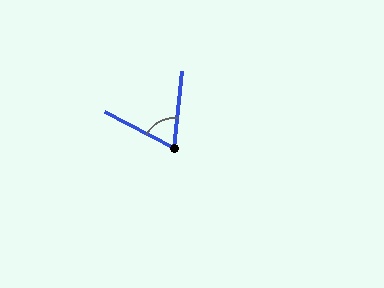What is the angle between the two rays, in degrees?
Approximately 68 degrees.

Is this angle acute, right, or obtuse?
It is acute.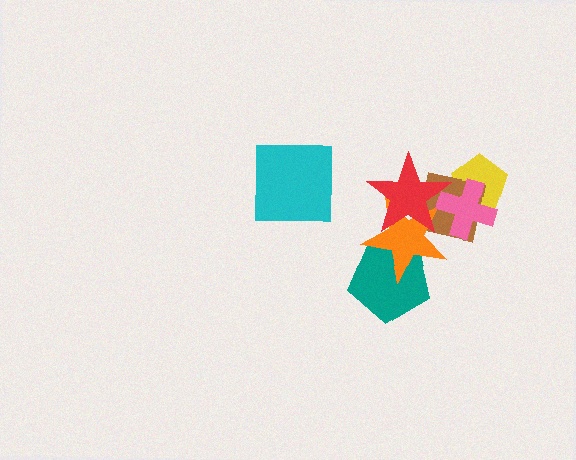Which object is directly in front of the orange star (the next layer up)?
The red star is directly in front of the orange star.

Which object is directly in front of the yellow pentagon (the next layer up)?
The brown square is directly in front of the yellow pentagon.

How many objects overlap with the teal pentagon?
1 object overlaps with the teal pentagon.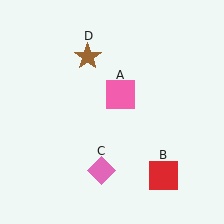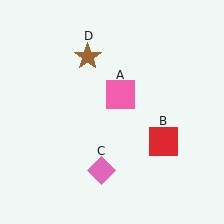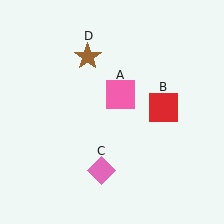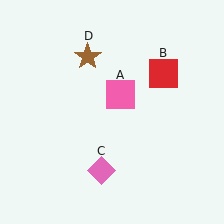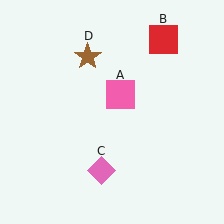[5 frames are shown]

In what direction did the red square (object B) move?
The red square (object B) moved up.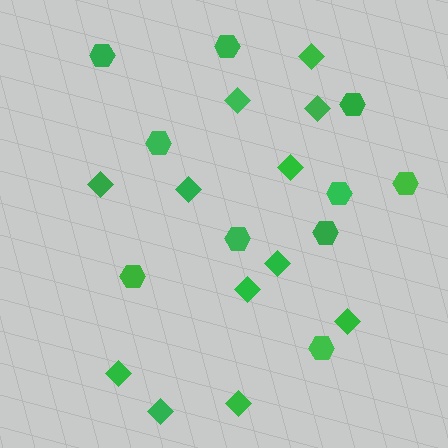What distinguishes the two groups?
There are 2 groups: one group of diamonds (12) and one group of hexagons (10).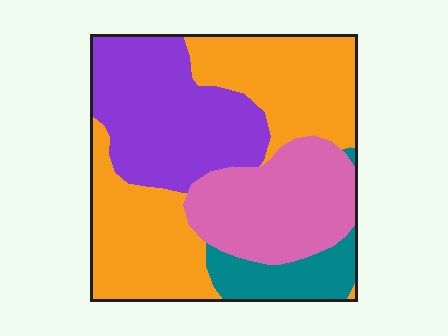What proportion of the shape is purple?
Purple covers roughly 30% of the shape.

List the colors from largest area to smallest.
From largest to smallest: orange, purple, pink, teal.